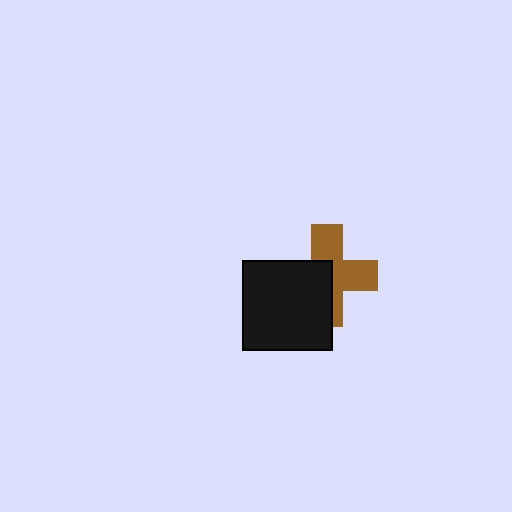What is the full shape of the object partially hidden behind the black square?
The partially hidden object is a brown cross.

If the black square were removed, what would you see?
You would see the complete brown cross.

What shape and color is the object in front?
The object in front is a black square.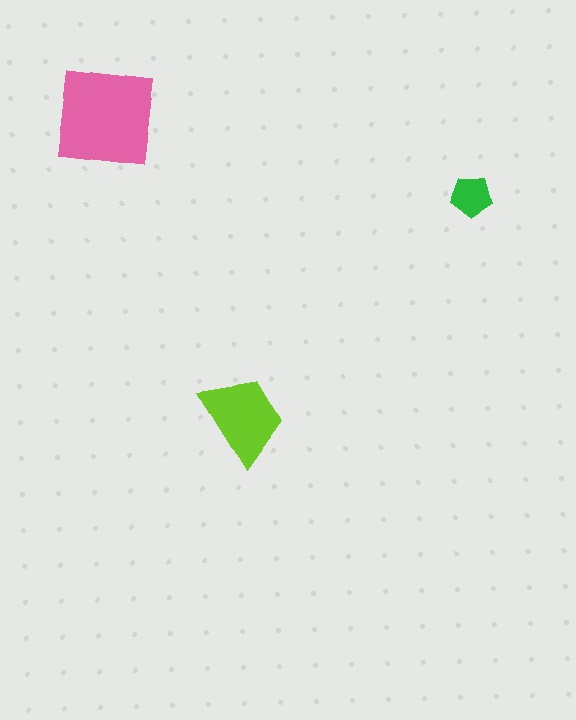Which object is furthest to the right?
The green pentagon is rightmost.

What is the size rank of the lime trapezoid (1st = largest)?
2nd.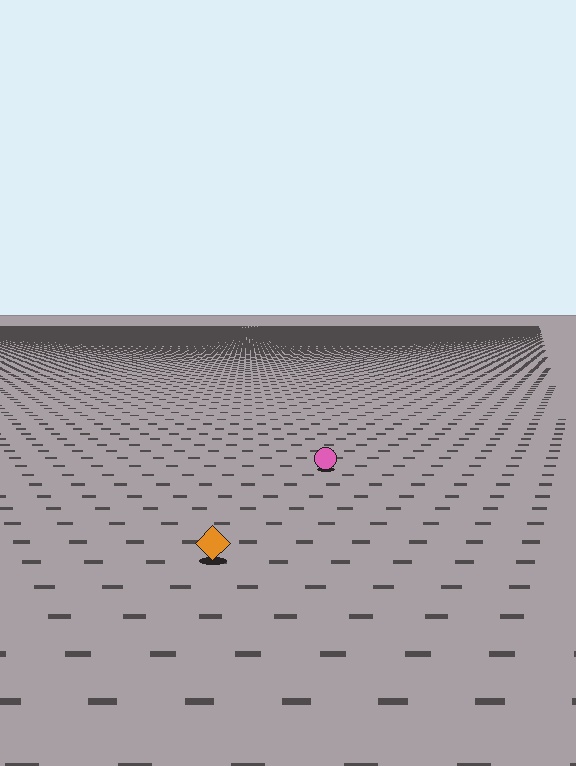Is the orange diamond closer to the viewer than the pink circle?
Yes. The orange diamond is closer — you can tell from the texture gradient: the ground texture is coarser near it.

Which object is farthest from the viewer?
The pink circle is farthest from the viewer. It appears smaller and the ground texture around it is denser.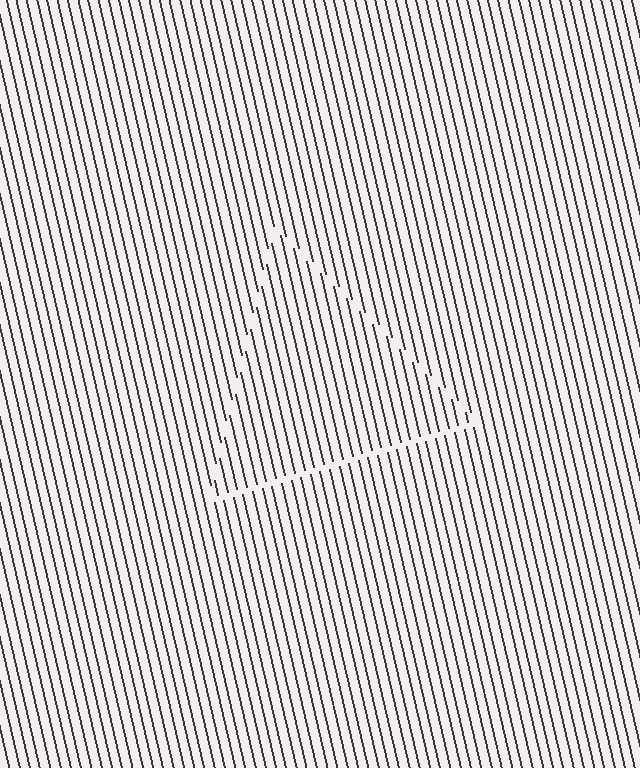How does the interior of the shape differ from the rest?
The interior of the shape contains the same grating, shifted by half a period — the contour is defined by the phase discontinuity where line-ends from the inner and outer gratings abut.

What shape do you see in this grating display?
An illusory triangle. The interior of the shape contains the same grating, shifted by half a period — the contour is defined by the phase discontinuity where line-ends from the inner and outer gratings abut.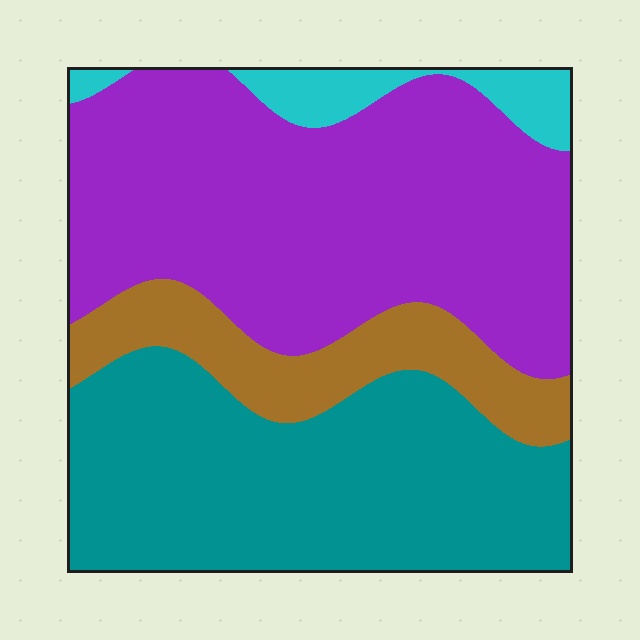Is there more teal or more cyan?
Teal.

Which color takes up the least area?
Cyan, at roughly 5%.